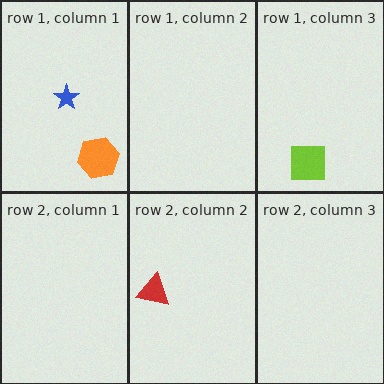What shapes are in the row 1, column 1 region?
The blue star, the orange hexagon.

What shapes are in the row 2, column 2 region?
The red triangle.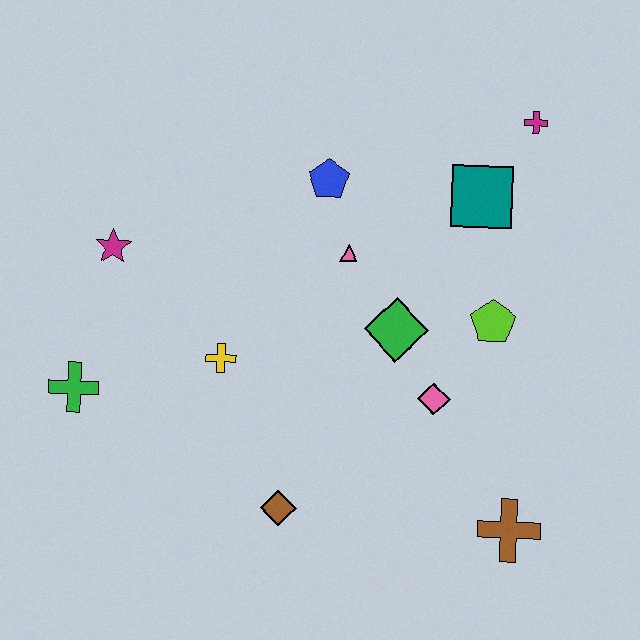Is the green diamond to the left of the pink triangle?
No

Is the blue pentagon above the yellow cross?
Yes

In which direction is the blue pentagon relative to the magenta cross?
The blue pentagon is to the left of the magenta cross.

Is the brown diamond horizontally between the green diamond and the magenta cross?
No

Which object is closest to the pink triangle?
The blue pentagon is closest to the pink triangle.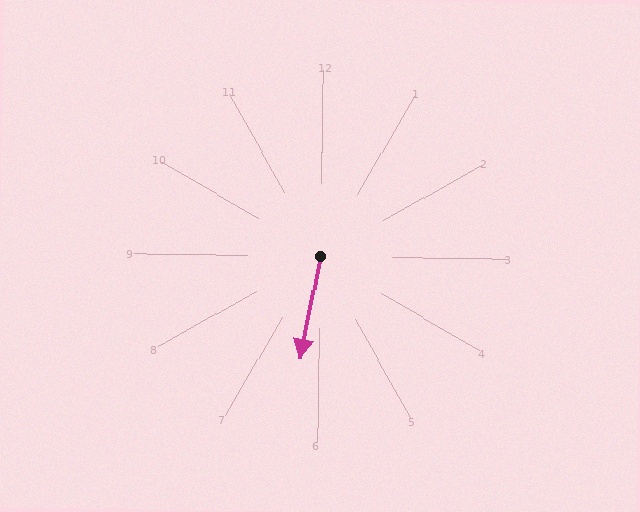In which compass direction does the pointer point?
South.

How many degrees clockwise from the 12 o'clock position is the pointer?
Approximately 191 degrees.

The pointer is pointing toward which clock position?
Roughly 6 o'clock.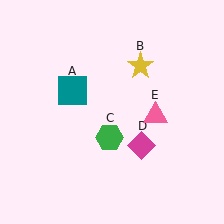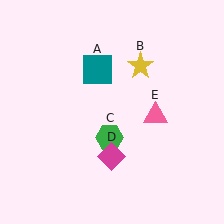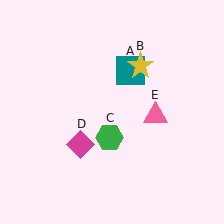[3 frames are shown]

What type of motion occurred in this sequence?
The teal square (object A), magenta diamond (object D) rotated clockwise around the center of the scene.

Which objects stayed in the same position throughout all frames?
Yellow star (object B) and green hexagon (object C) and pink triangle (object E) remained stationary.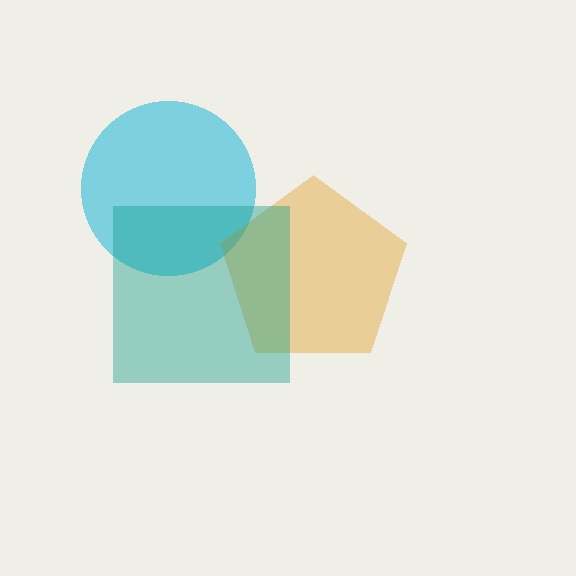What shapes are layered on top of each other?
The layered shapes are: a cyan circle, an orange pentagon, a teal square.